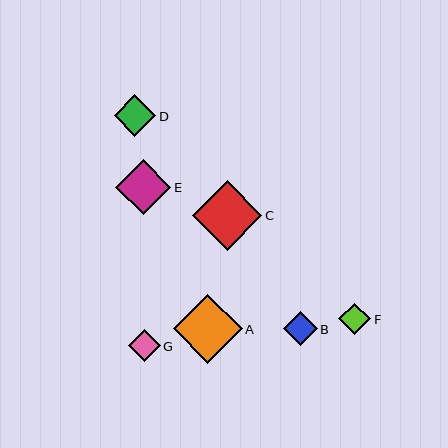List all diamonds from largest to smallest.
From largest to smallest: C, A, E, D, B, G, F.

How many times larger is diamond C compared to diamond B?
Diamond C is approximately 2.0 times the size of diamond B.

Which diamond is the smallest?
Diamond F is the smallest with a size of approximately 32 pixels.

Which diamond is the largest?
Diamond C is the largest with a size of approximately 69 pixels.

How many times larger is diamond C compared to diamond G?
Diamond C is approximately 2.2 times the size of diamond G.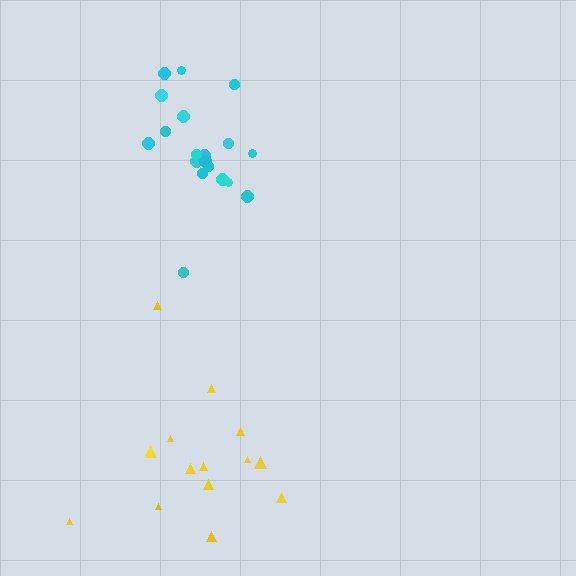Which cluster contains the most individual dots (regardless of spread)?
Cyan (19).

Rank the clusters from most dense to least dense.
cyan, yellow.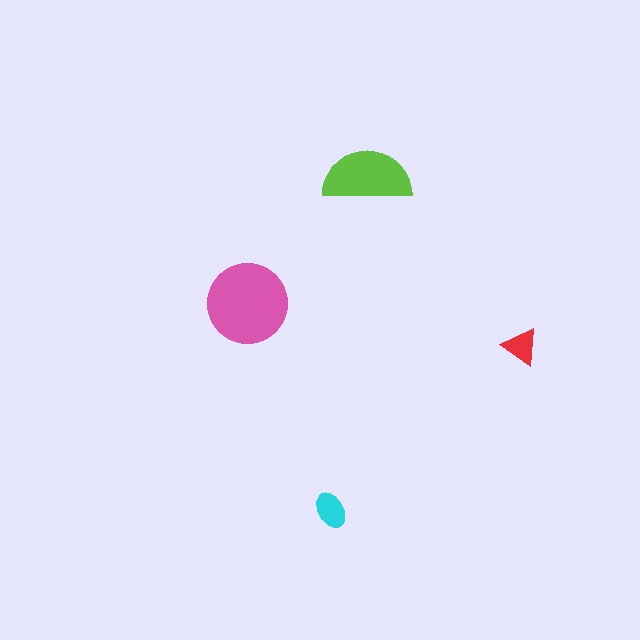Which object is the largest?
The pink circle.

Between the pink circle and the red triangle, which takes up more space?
The pink circle.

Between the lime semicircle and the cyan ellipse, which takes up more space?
The lime semicircle.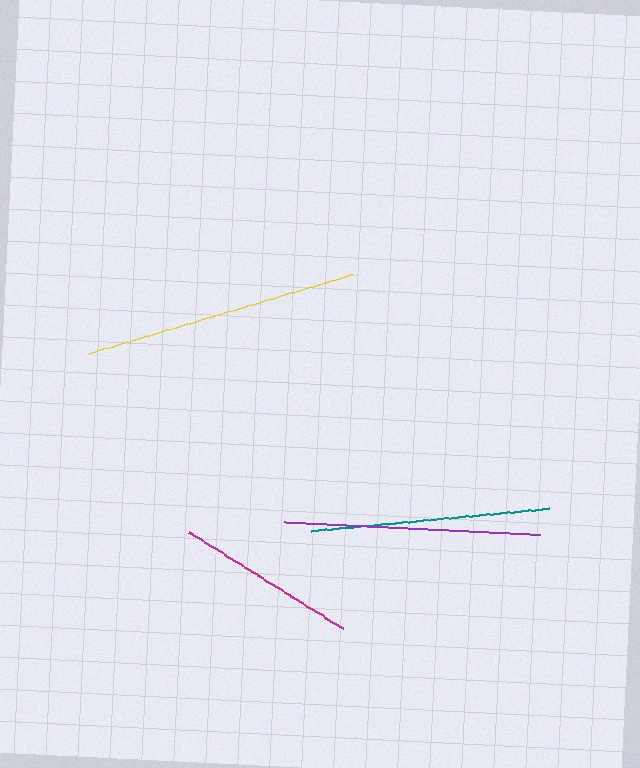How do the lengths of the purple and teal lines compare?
The purple and teal lines are approximately the same length.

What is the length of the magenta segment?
The magenta segment is approximately 183 pixels long.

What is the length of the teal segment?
The teal segment is approximately 239 pixels long.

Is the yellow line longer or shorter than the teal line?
The yellow line is longer than the teal line.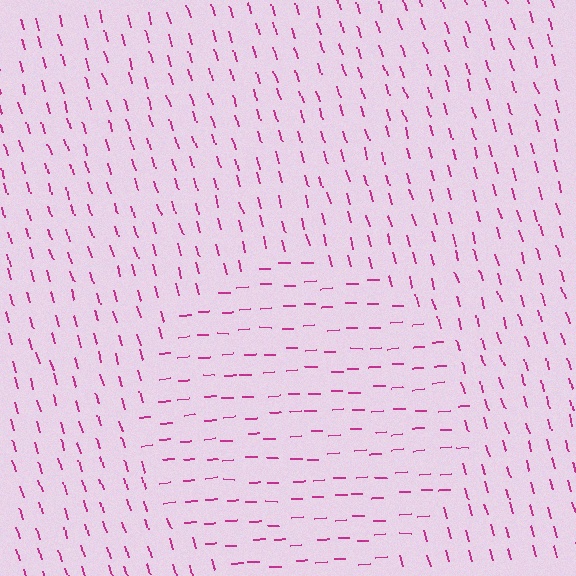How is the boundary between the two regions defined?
The boundary is defined purely by a change in line orientation (approximately 76 degrees difference). All lines are the same color and thickness.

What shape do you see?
I see a circle.